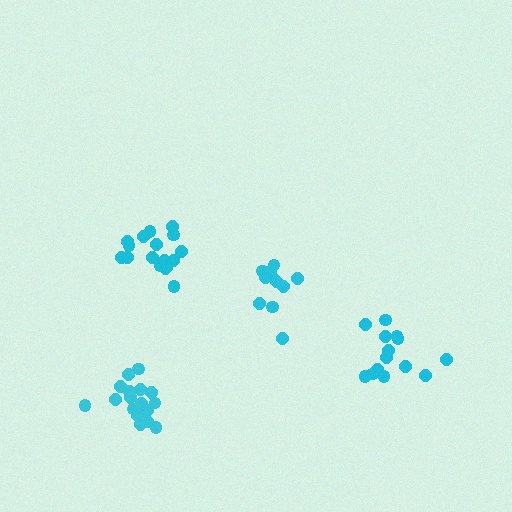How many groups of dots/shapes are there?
There are 4 groups.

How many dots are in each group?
Group 1: 14 dots, Group 2: 11 dots, Group 3: 17 dots, Group 4: 17 dots (59 total).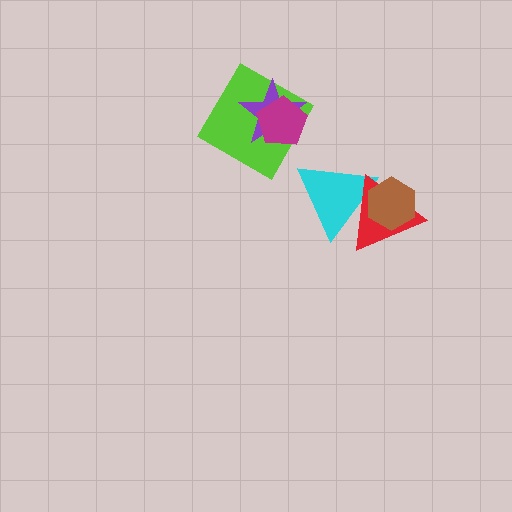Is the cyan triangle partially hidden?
Yes, it is partially covered by another shape.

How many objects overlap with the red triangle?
2 objects overlap with the red triangle.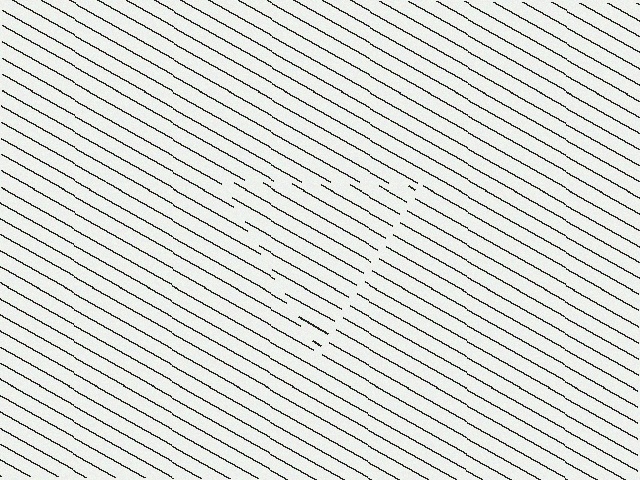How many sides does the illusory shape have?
3 sides — the line-ends trace a triangle.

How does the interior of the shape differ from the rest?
The interior of the shape contains the same grating, shifted by half a period — the contour is defined by the phase discontinuity where line-ends from the inner and outer gratings abut.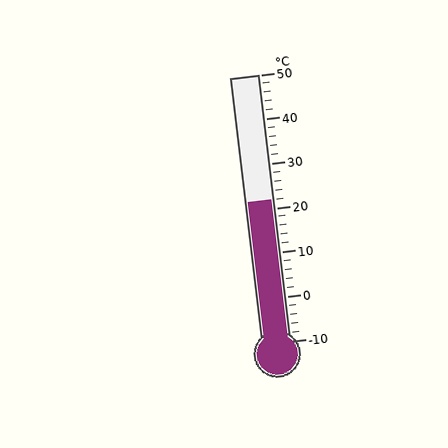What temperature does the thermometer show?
The thermometer shows approximately 22°C.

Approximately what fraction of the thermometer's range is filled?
The thermometer is filled to approximately 55% of its range.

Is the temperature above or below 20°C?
The temperature is above 20°C.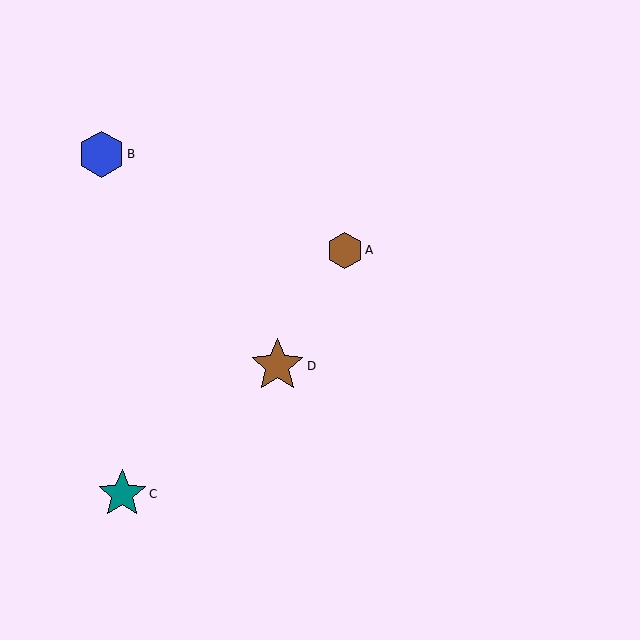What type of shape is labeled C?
Shape C is a teal star.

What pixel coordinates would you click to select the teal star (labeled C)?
Click at (122, 494) to select the teal star C.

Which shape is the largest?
The brown star (labeled D) is the largest.